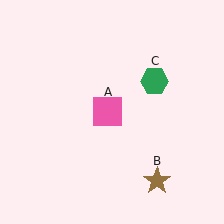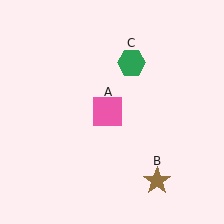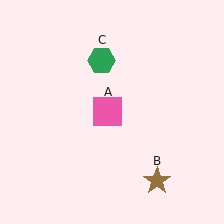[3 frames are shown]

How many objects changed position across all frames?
1 object changed position: green hexagon (object C).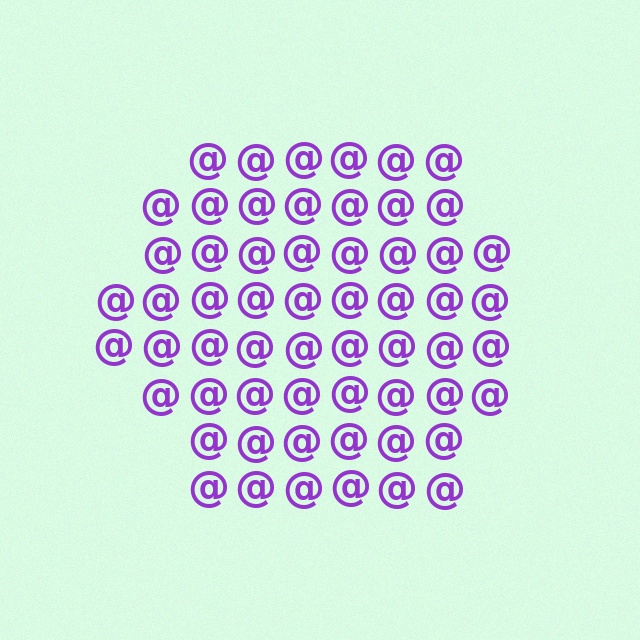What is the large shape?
The large shape is a hexagon.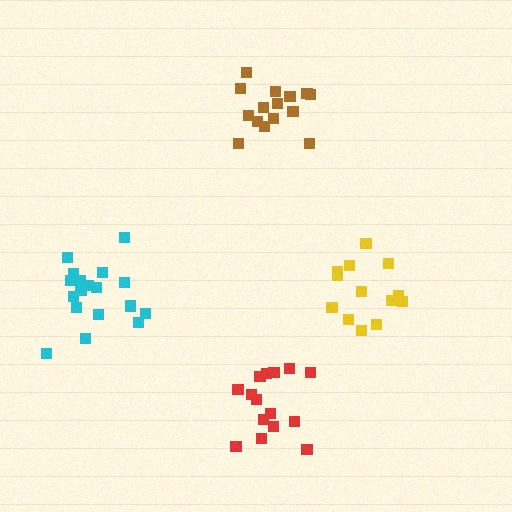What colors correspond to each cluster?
The clusters are colored: red, brown, yellow, cyan.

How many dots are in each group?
Group 1: 15 dots, Group 2: 15 dots, Group 3: 13 dots, Group 4: 18 dots (61 total).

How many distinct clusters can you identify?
There are 4 distinct clusters.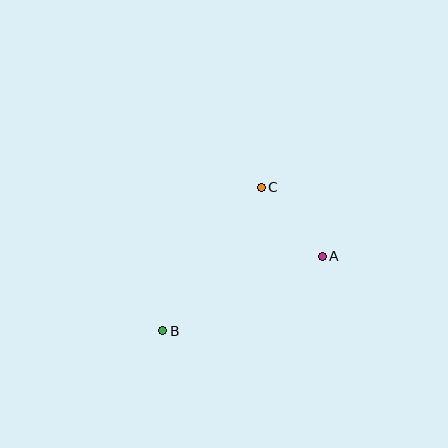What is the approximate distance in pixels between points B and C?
The distance between B and C is approximately 174 pixels.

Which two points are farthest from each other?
Points A and B are farthest from each other.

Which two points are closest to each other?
Points A and C are closest to each other.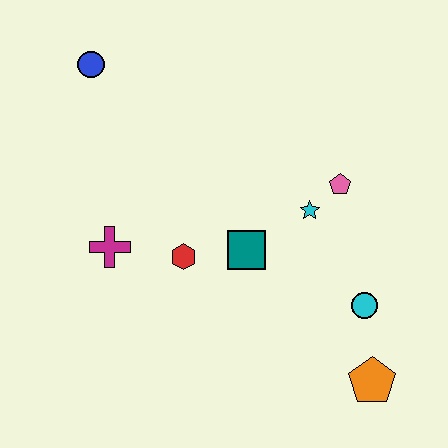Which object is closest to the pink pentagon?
The cyan star is closest to the pink pentagon.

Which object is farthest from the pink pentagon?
The blue circle is farthest from the pink pentagon.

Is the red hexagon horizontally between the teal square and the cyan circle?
No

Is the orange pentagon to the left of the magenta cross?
No